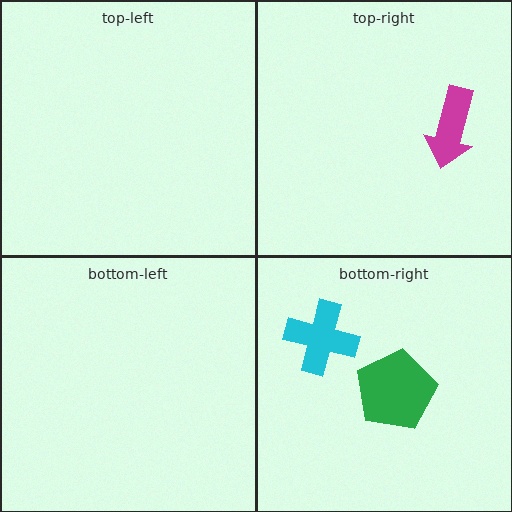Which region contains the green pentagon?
The bottom-right region.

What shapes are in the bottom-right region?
The cyan cross, the green pentagon.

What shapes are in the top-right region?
The magenta arrow.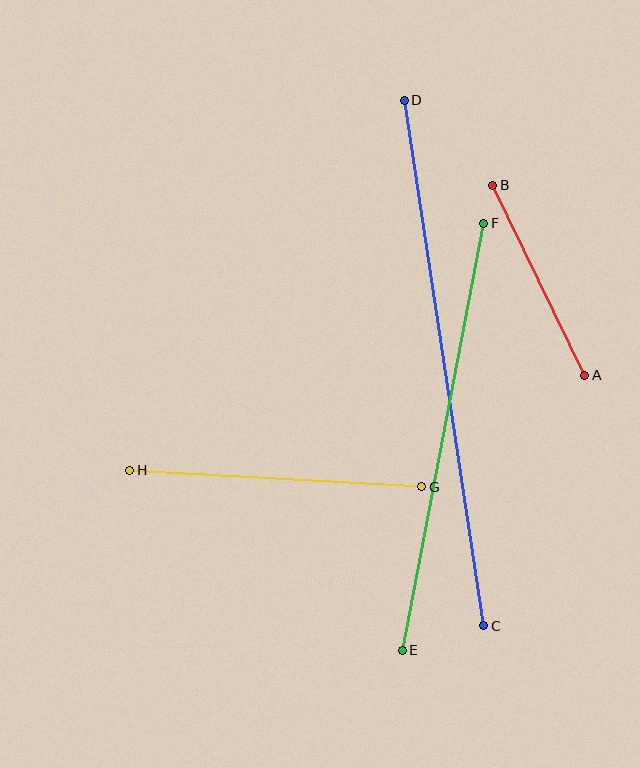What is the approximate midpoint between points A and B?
The midpoint is at approximately (539, 280) pixels.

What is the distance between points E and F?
The distance is approximately 435 pixels.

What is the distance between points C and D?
The distance is approximately 531 pixels.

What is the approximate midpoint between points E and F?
The midpoint is at approximately (443, 437) pixels.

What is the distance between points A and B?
The distance is approximately 211 pixels.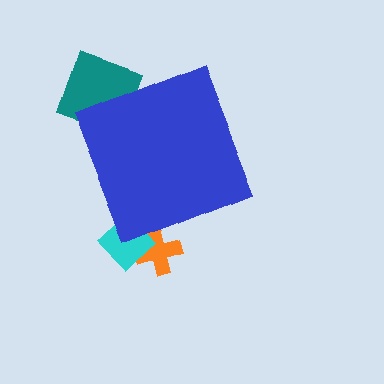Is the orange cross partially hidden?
Yes, the orange cross is partially hidden behind the blue diamond.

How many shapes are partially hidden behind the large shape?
3 shapes are partially hidden.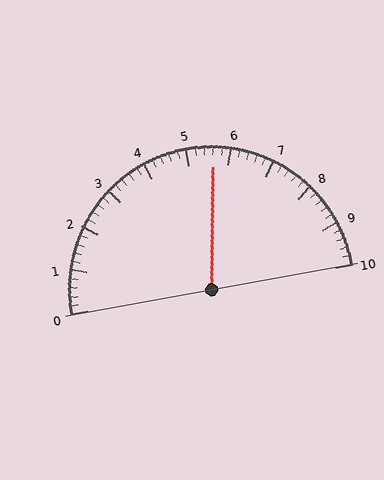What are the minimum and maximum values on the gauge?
The gauge ranges from 0 to 10.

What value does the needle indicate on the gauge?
The needle indicates approximately 5.6.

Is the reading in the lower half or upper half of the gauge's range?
The reading is in the upper half of the range (0 to 10).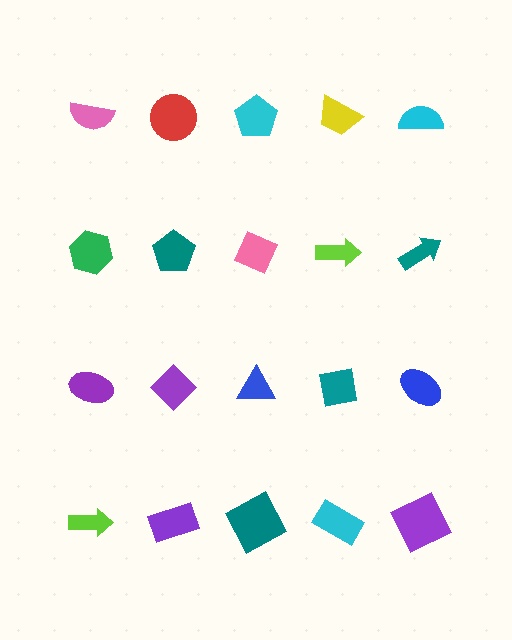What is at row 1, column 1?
A pink semicircle.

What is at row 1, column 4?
A yellow trapezoid.